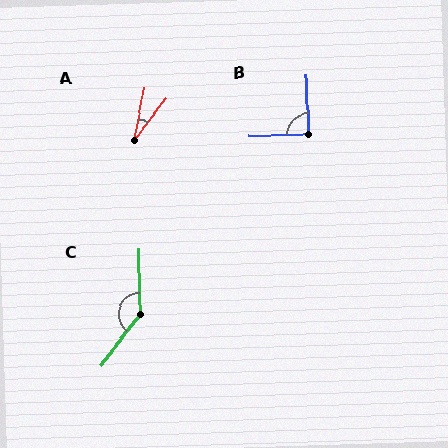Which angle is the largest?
C, at approximately 141 degrees.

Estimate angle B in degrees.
Approximately 89 degrees.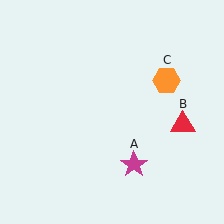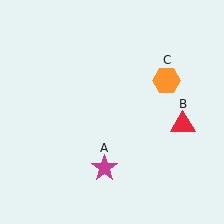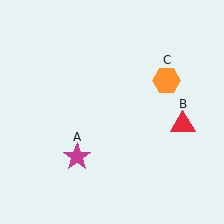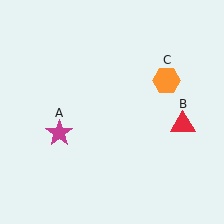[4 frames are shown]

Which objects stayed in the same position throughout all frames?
Red triangle (object B) and orange hexagon (object C) remained stationary.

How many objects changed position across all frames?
1 object changed position: magenta star (object A).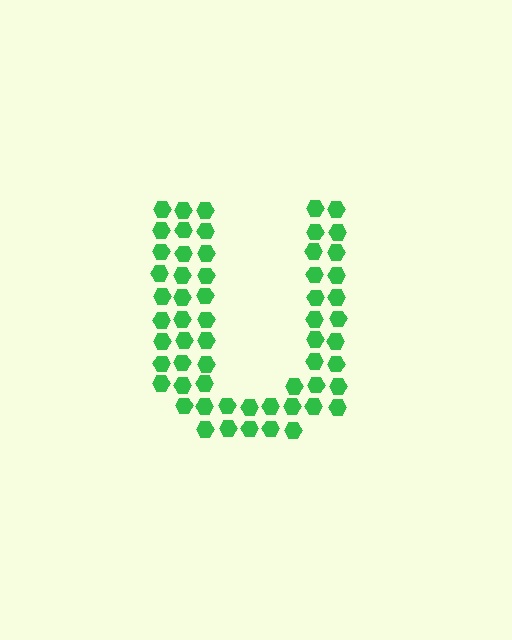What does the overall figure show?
The overall figure shows the letter U.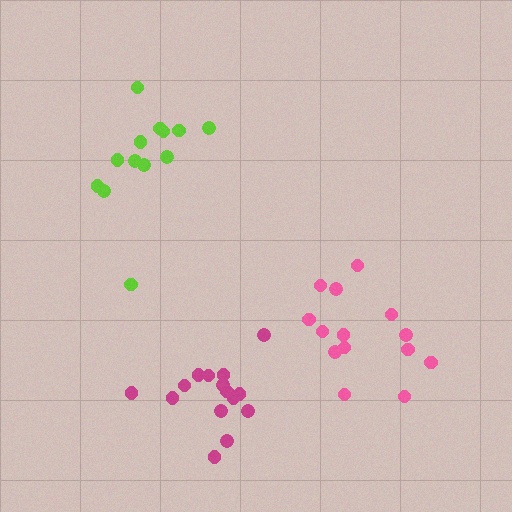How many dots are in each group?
Group 1: 15 dots, Group 2: 13 dots, Group 3: 14 dots (42 total).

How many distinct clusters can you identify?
There are 3 distinct clusters.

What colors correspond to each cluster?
The clusters are colored: magenta, lime, pink.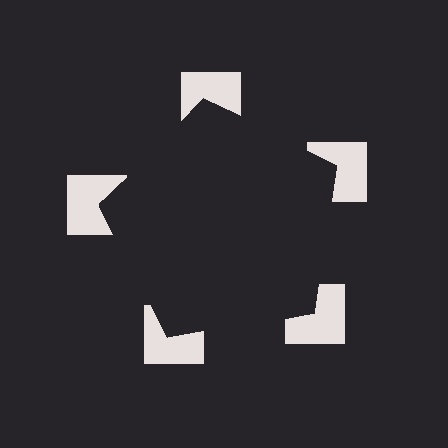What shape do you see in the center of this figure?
An illusory pentagon — its edges are inferred from the aligned wedge cuts in the notched squares, not physically drawn.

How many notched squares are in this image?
There are 5 — one at each vertex of the illusory pentagon.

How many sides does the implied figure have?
5 sides.